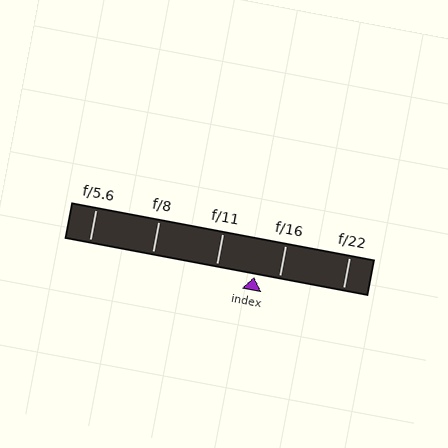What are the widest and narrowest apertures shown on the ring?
The widest aperture shown is f/5.6 and the narrowest is f/22.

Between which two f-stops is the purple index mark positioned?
The index mark is between f/11 and f/16.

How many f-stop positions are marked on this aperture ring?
There are 5 f-stop positions marked.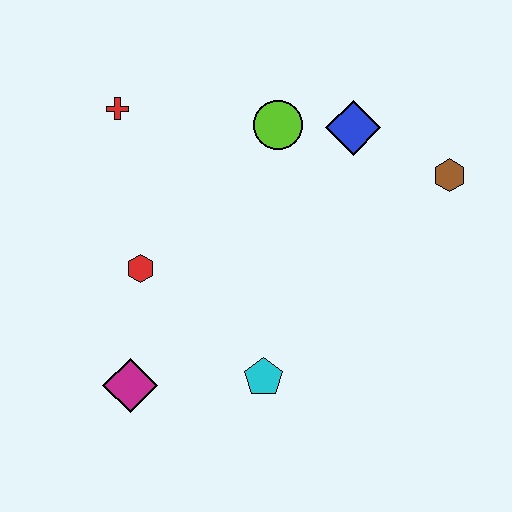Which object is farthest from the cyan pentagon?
The red cross is farthest from the cyan pentagon.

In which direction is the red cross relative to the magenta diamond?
The red cross is above the magenta diamond.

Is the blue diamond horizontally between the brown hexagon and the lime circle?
Yes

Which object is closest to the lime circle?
The blue diamond is closest to the lime circle.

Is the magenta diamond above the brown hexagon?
No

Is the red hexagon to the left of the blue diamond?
Yes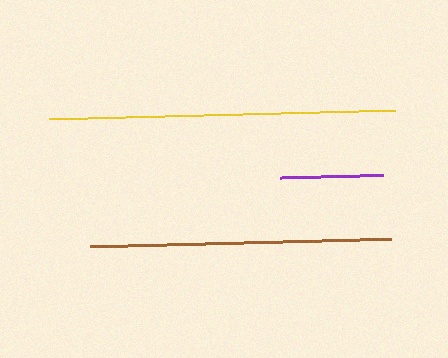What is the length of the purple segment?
The purple segment is approximately 103 pixels long.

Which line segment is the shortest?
The purple line is the shortest at approximately 103 pixels.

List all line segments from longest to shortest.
From longest to shortest: yellow, brown, purple.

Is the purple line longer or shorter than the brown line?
The brown line is longer than the purple line.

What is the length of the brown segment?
The brown segment is approximately 302 pixels long.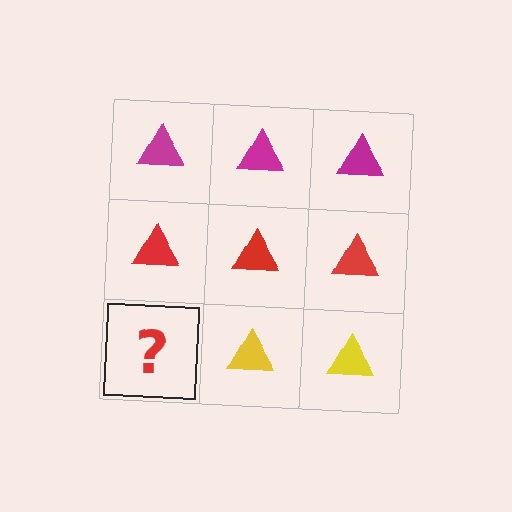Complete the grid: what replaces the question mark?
The question mark should be replaced with a yellow triangle.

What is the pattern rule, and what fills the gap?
The rule is that each row has a consistent color. The gap should be filled with a yellow triangle.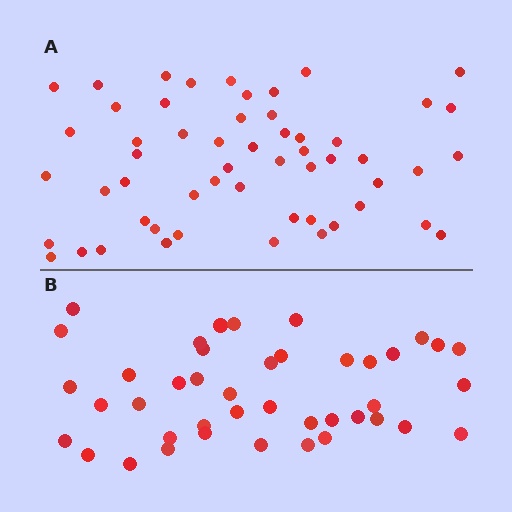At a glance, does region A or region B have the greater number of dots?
Region A (the top region) has more dots.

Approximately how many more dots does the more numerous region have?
Region A has approximately 15 more dots than region B.